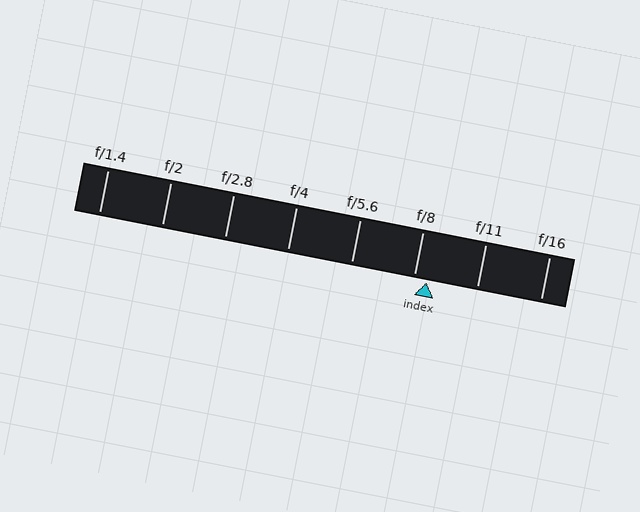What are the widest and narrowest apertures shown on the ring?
The widest aperture shown is f/1.4 and the narrowest is f/16.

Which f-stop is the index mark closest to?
The index mark is closest to f/8.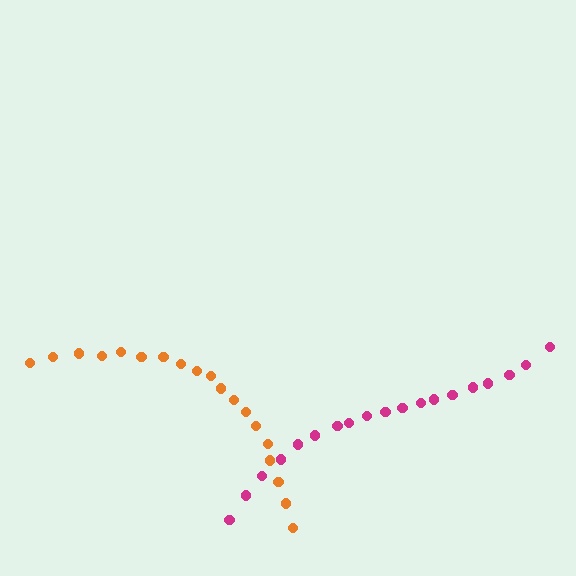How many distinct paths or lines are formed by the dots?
There are 2 distinct paths.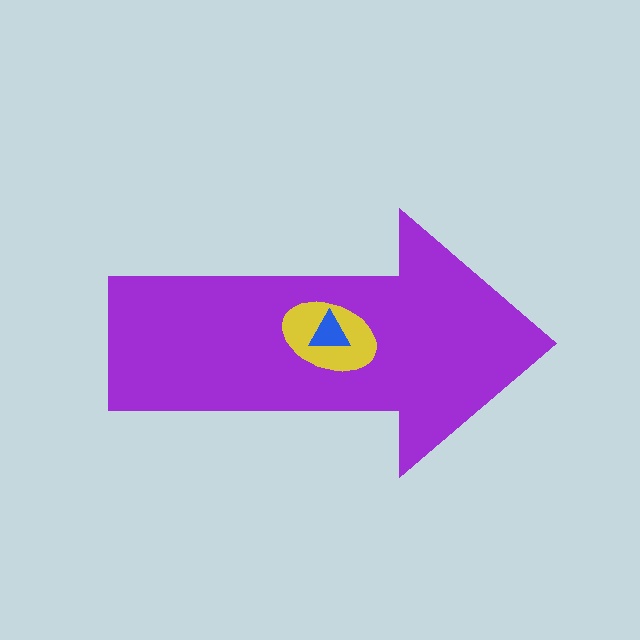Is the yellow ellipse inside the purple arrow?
Yes.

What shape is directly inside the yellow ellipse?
The blue triangle.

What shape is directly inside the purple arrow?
The yellow ellipse.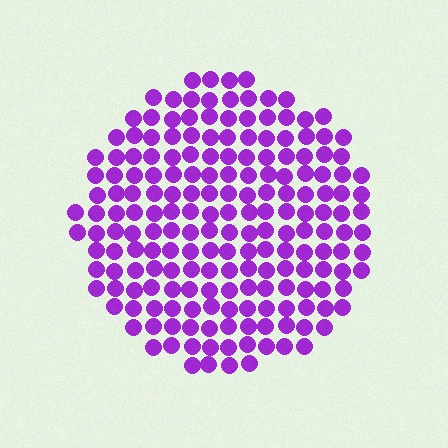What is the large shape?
The large shape is a circle.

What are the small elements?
The small elements are circles.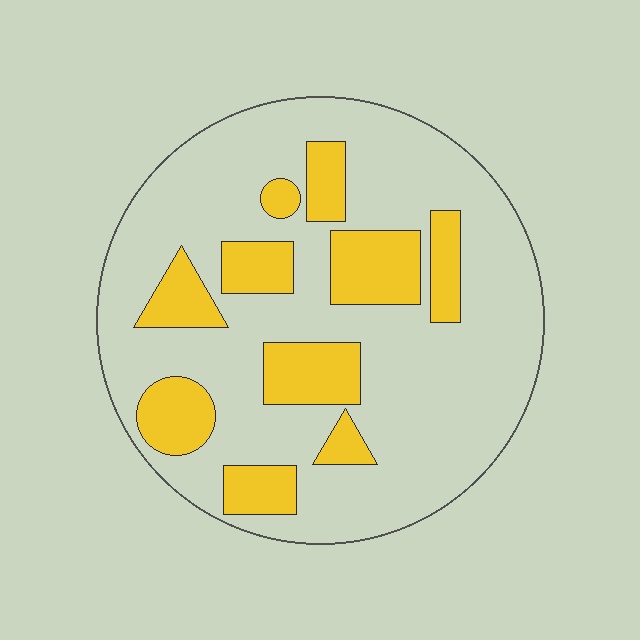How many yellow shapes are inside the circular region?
10.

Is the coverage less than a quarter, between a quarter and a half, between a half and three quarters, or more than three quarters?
Between a quarter and a half.